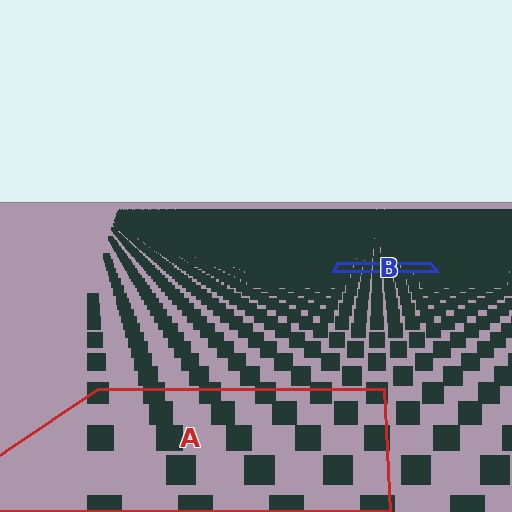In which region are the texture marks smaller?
The texture marks are smaller in region B, because it is farther away.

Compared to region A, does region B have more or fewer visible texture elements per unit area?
Region B has more texture elements per unit area — they are packed more densely because it is farther away.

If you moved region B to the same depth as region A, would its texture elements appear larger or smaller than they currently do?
They would appear larger. At a closer depth, the same texture elements are projected at a bigger on-screen size.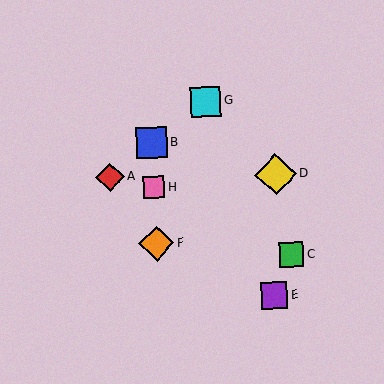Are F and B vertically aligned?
Yes, both are at x≈156.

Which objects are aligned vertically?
Objects B, F, H are aligned vertically.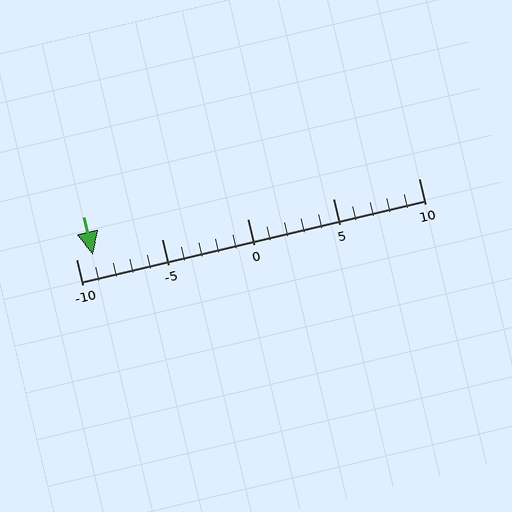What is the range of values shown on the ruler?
The ruler shows values from -10 to 10.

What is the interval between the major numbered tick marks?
The major tick marks are spaced 5 units apart.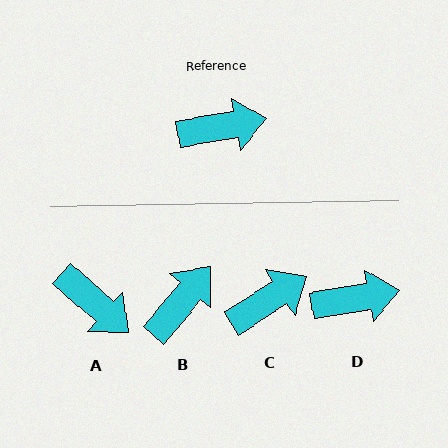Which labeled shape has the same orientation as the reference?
D.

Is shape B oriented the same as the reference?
No, it is off by about 41 degrees.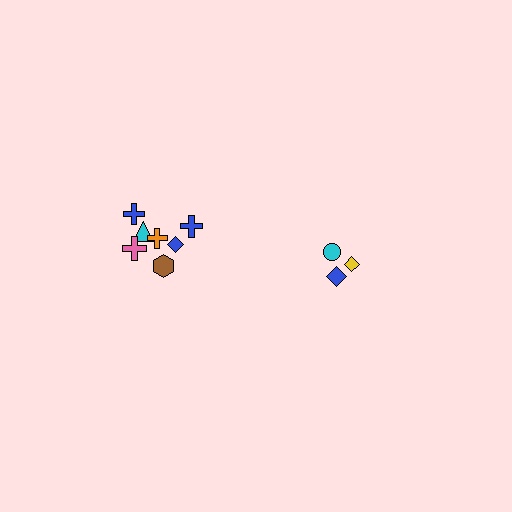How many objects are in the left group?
There are 7 objects.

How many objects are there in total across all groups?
There are 10 objects.